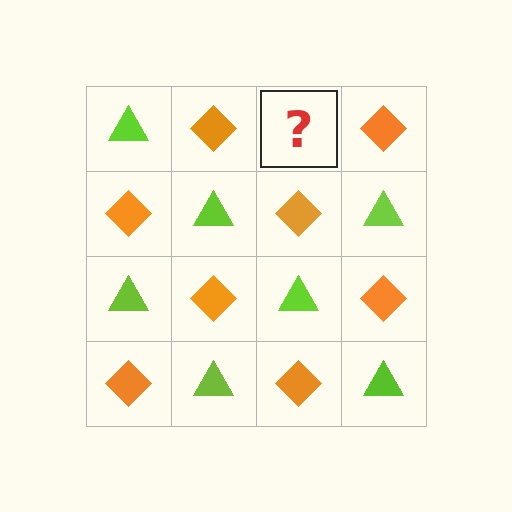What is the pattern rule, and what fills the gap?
The rule is that it alternates lime triangle and orange diamond in a checkerboard pattern. The gap should be filled with a lime triangle.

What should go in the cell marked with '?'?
The missing cell should contain a lime triangle.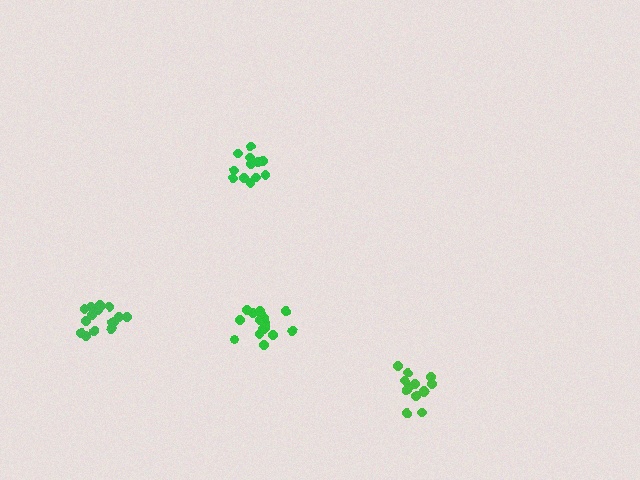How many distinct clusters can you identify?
There are 4 distinct clusters.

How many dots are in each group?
Group 1: 12 dots, Group 2: 13 dots, Group 3: 17 dots, Group 4: 17 dots (59 total).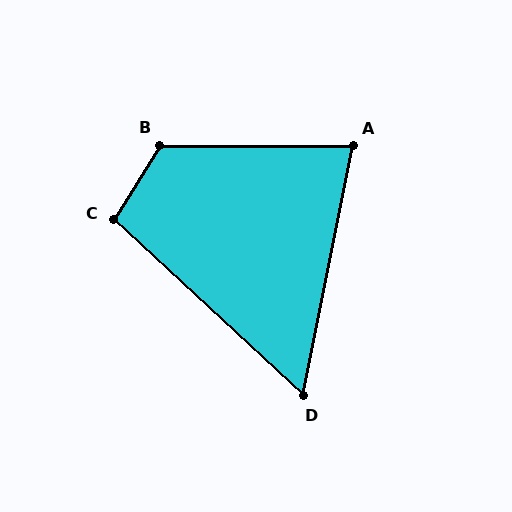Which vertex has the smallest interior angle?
D, at approximately 59 degrees.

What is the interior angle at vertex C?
Approximately 101 degrees (obtuse).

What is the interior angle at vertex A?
Approximately 79 degrees (acute).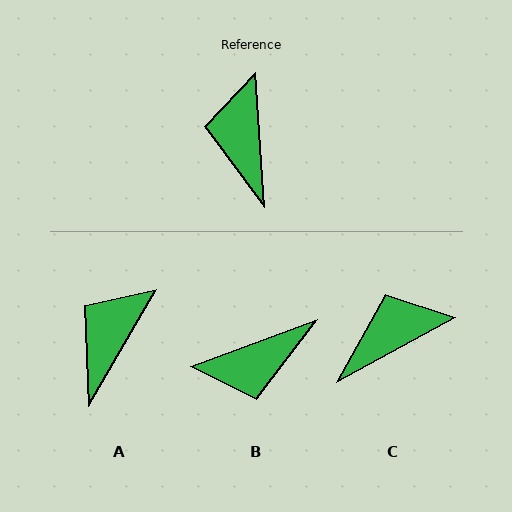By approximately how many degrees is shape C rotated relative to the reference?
Approximately 65 degrees clockwise.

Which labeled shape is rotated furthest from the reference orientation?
B, about 106 degrees away.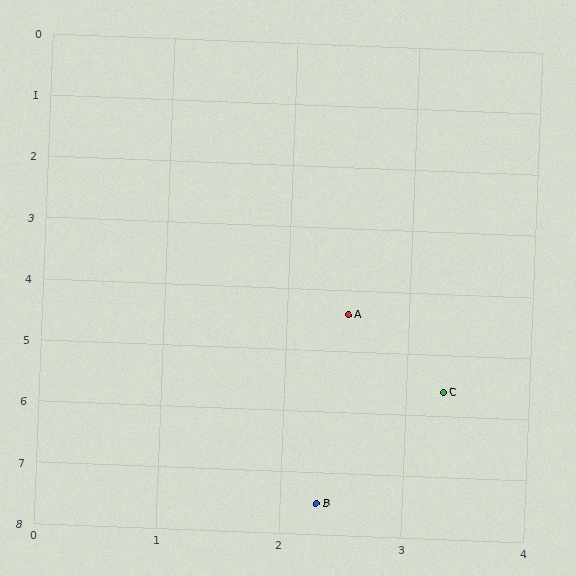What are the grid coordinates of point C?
Point C is at approximately (3.3, 5.6).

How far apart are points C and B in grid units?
Points C and B are about 2.1 grid units apart.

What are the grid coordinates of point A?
Point A is at approximately (2.5, 4.4).